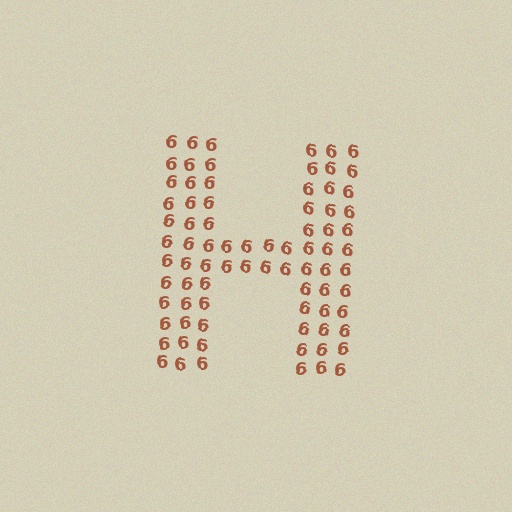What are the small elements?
The small elements are digit 6's.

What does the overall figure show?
The overall figure shows the letter H.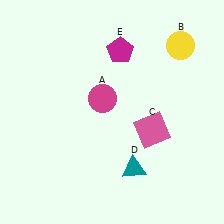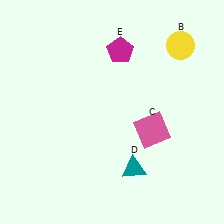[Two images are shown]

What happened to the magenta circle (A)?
The magenta circle (A) was removed in Image 2. It was in the top-left area of Image 1.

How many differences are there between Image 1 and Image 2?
There is 1 difference between the two images.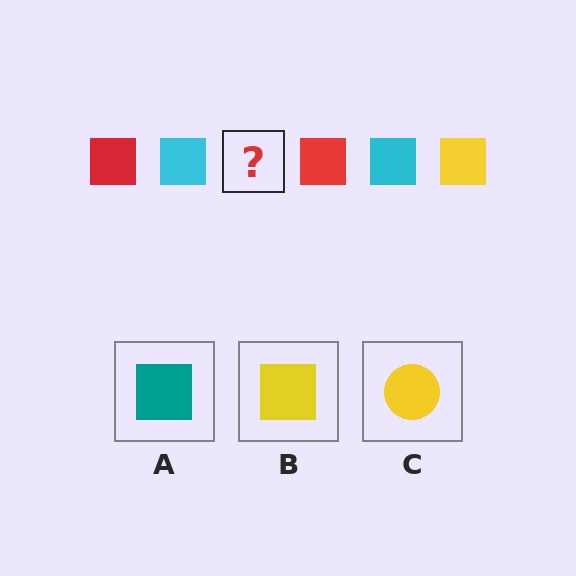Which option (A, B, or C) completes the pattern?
B.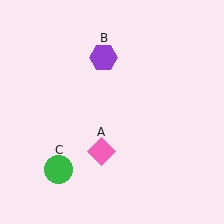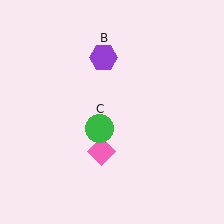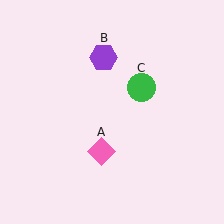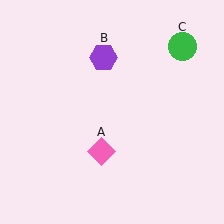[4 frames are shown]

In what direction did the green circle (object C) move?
The green circle (object C) moved up and to the right.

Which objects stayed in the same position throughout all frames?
Pink diamond (object A) and purple hexagon (object B) remained stationary.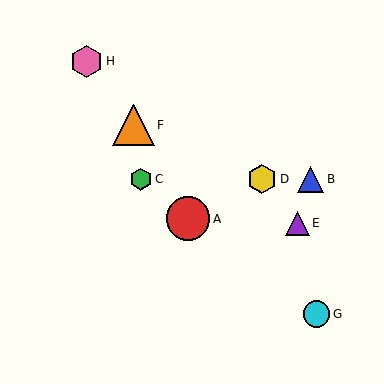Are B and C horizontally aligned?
Yes, both are at y≈179.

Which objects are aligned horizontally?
Objects B, C, D are aligned horizontally.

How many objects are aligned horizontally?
3 objects (B, C, D) are aligned horizontally.